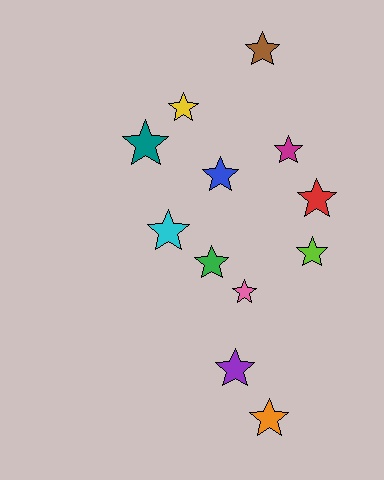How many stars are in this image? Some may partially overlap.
There are 12 stars.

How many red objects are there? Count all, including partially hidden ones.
There is 1 red object.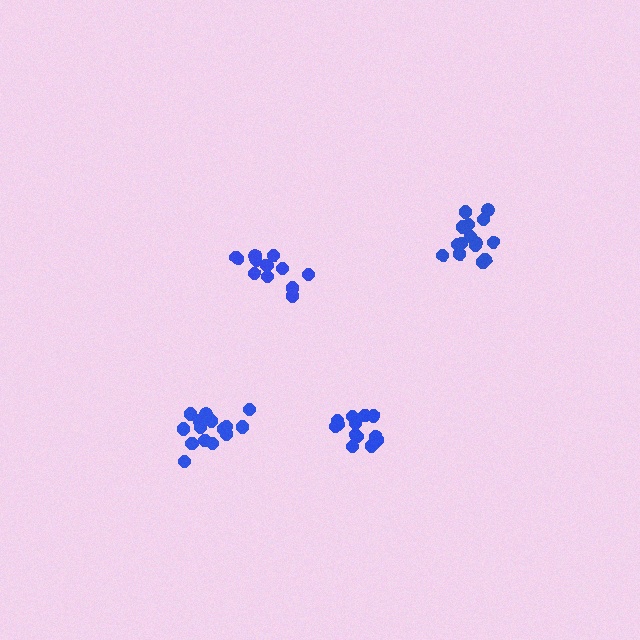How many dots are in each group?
Group 1: 15 dots, Group 2: 12 dots, Group 3: 17 dots, Group 4: 13 dots (57 total).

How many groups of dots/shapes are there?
There are 4 groups.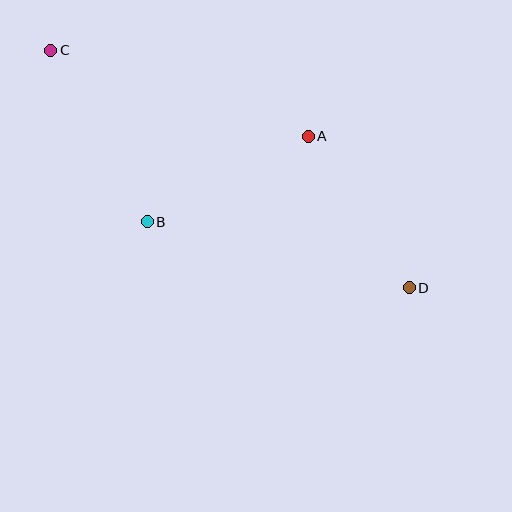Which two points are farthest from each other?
Points C and D are farthest from each other.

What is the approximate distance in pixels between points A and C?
The distance between A and C is approximately 272 pixels.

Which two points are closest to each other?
Points A and D are closest to each other.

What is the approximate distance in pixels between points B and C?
The distance between B and C is approximately 197 pixels.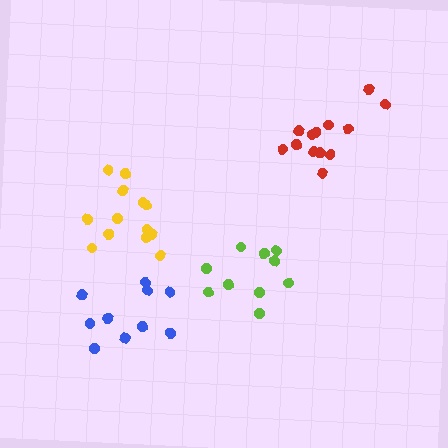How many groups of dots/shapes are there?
There are 4 groups.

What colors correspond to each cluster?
The clusters are colored: lime, red, blue, yellow.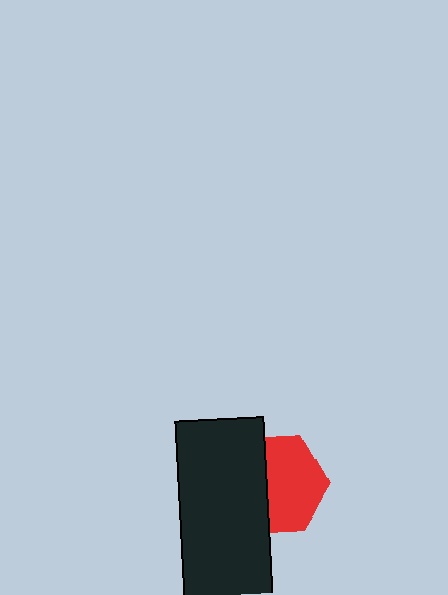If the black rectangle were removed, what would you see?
You would see the complete red hexagon.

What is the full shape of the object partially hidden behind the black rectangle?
The partially hidden object is a red hexagon.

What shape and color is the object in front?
The object in front is a black rectangle.